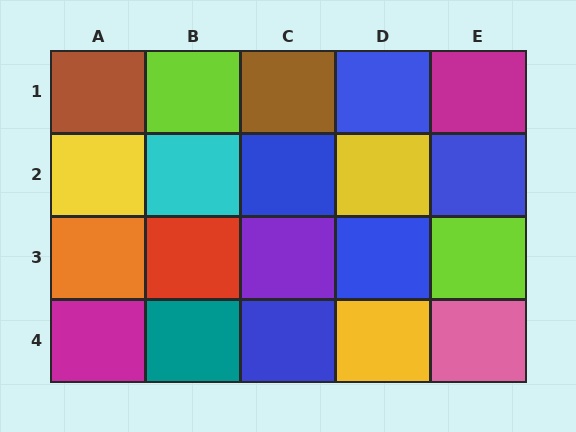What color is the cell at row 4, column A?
Magenta.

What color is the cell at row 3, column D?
Blue.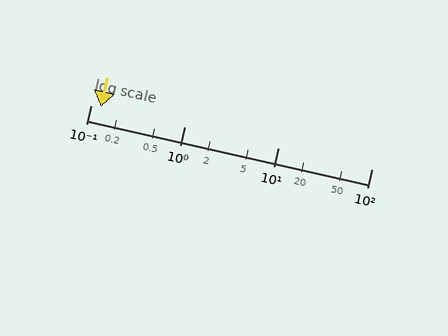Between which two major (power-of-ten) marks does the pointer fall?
The pointer is between 0.1 and 1.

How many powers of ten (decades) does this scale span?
The scale spans 3 decades, from 0.1 to 100.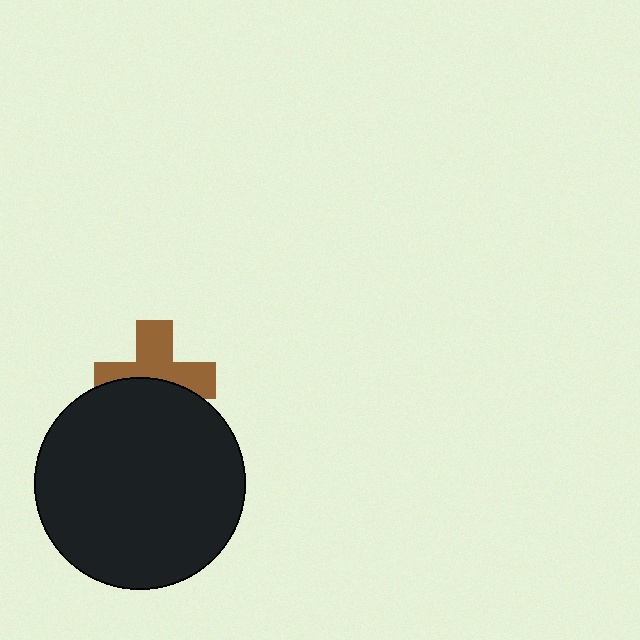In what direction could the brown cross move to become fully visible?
The brown cross could move up. That would shift it out from behind the black circle entirely.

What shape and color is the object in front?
The object in front is a black circle.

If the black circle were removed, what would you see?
You would see the complete brown cross.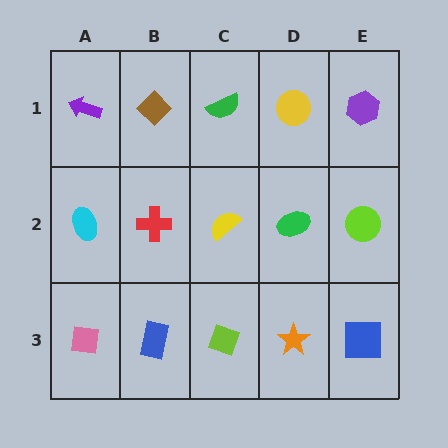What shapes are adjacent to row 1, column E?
A lime circle (row 2, column E), a yellow circle (row 1, column D).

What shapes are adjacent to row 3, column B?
A red cross (row 2, column B), a pink square (row 3, column A), a lime diamond (row 3, column C).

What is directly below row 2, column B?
A blue rectangle.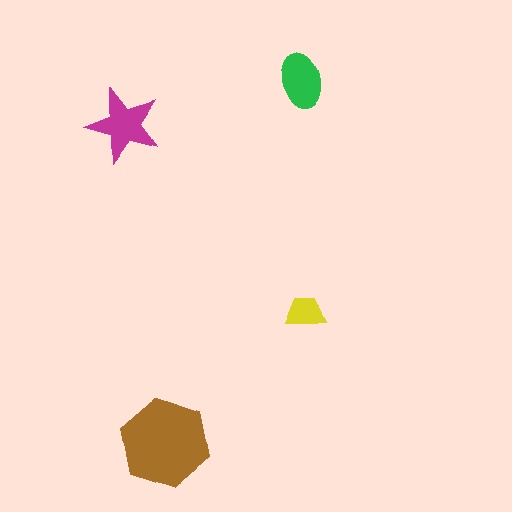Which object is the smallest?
The yellow trapezoid.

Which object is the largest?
The brown hexagon.